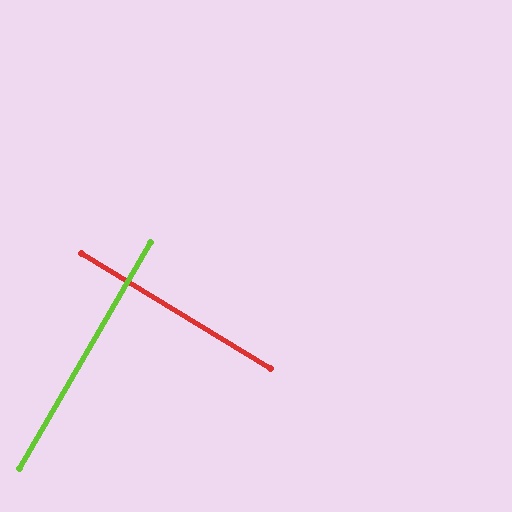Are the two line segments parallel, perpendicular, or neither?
Perpendicular — they meet at approximately 89°.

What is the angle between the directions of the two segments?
Approximately 89 degrees.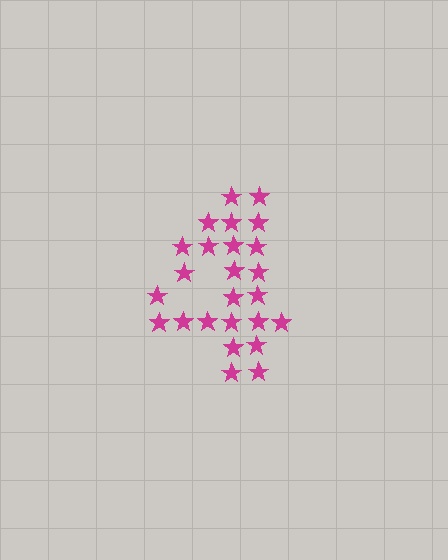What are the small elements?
The small elements are stars.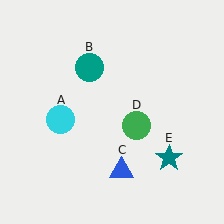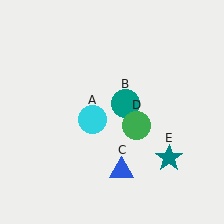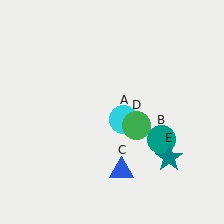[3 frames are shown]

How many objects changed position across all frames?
2 objects changed position: cyan circle (object A), teal circle (object B).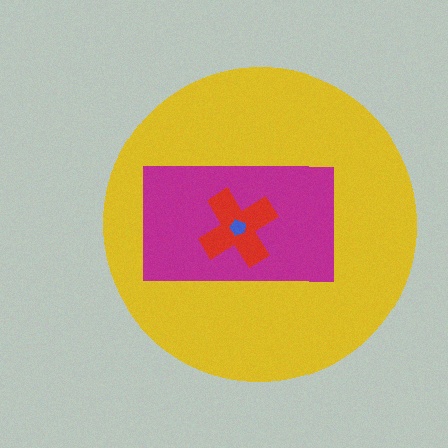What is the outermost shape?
The yellow circle.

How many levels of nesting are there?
4.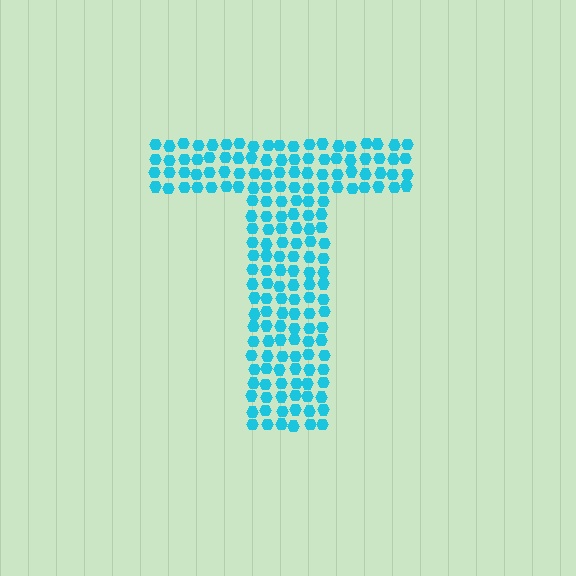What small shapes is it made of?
It is made of small hexagons.